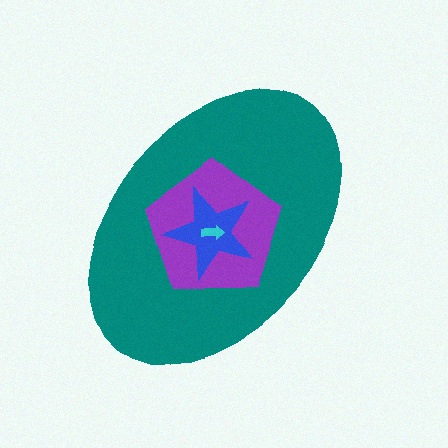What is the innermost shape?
The cyan arrow.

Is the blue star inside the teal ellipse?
Yes.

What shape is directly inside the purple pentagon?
The blue star.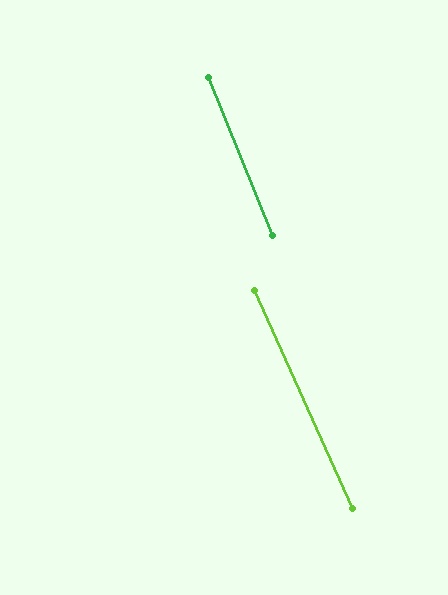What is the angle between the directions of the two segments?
Approximately 2 degrees.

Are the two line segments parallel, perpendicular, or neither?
Parallel — their directions differ by only 1.8°.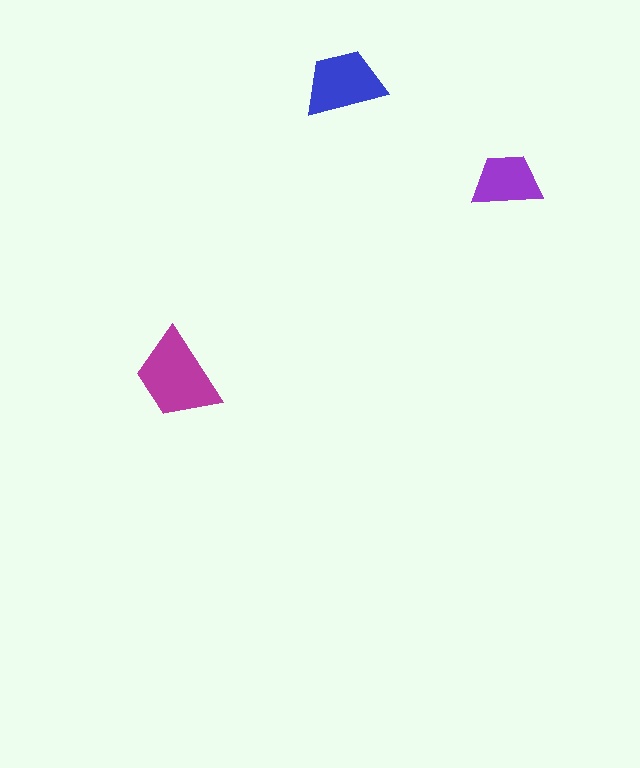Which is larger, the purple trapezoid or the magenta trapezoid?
The magenta one.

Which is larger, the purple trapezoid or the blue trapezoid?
The blue one.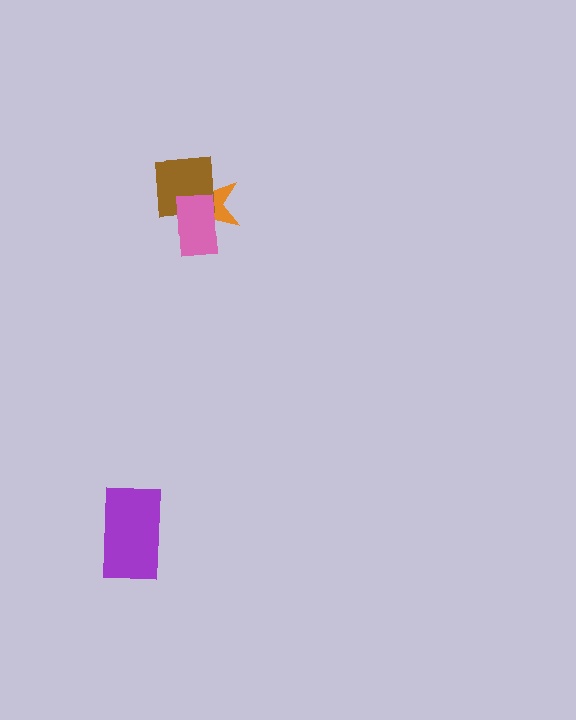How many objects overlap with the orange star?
2 objects overlap with the orange star.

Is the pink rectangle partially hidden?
No, no other shape covers it.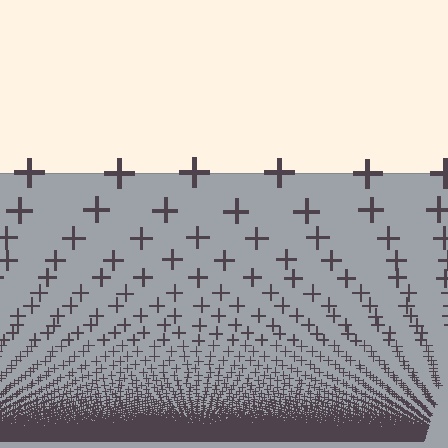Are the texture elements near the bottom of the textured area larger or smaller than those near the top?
Smaller. The gradient is inverted — elements near the bottom are smaller and denser.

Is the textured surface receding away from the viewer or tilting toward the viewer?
The surface appears to tilt toward the viewer. Texture elements get larger and sparser toward the top.